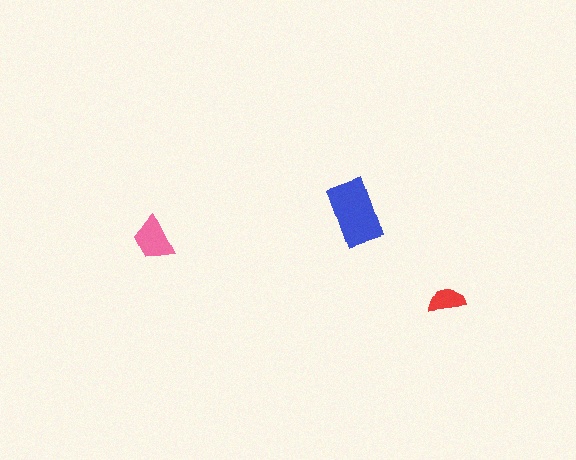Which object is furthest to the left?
The pink trapezoid is leftmost.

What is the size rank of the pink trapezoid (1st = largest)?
2nd.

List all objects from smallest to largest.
The red semicircle, the pink trapezoid, the blue rectangle.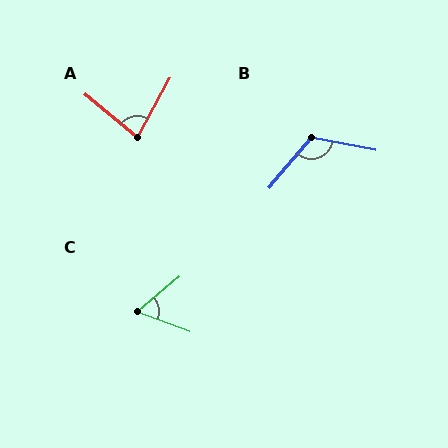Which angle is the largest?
B, at approximately 119 degrees.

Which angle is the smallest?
C, at approximately 60 degrees.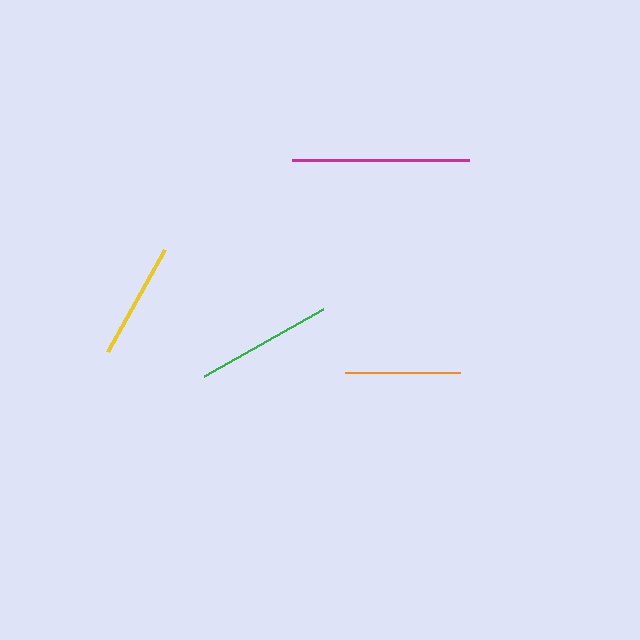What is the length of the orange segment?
The orange segment is approximately 114 pixels long.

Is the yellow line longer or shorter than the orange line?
The yellow line is longer than the orange line.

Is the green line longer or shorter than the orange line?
The green line is longer than the orange line.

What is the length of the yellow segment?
The yellow segment is approximately 118 pixels long.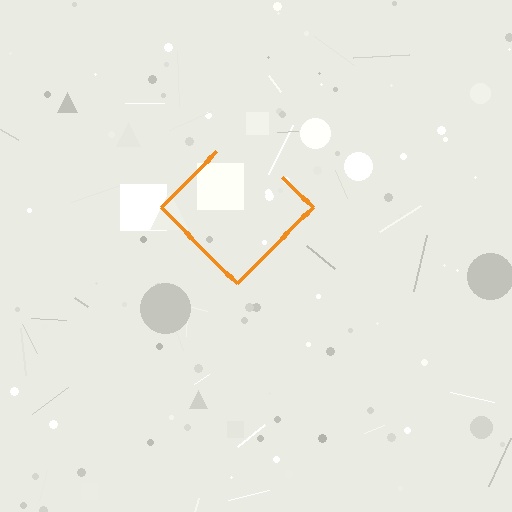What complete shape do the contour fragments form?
The contour fragments form a diamond.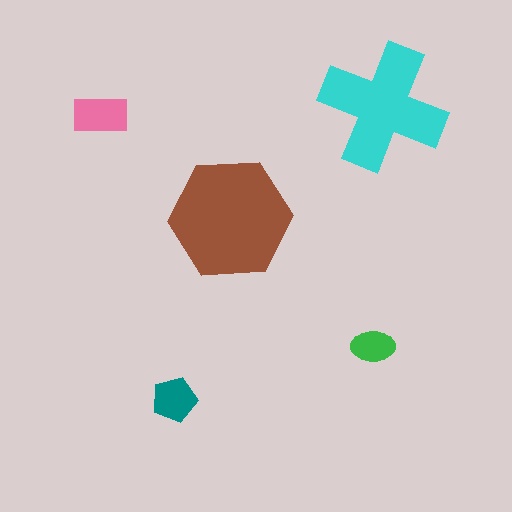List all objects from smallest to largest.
The green ellipse, the teal pentagon, the pink rectangle, the cyan cross, the brown hexagon.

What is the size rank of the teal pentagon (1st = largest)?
4th.